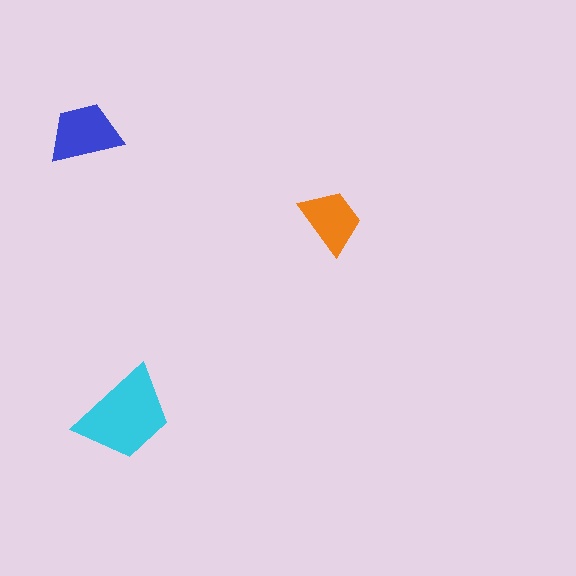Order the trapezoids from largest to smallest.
the cyan one, the blue one, the orange one.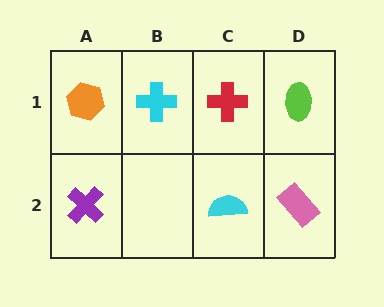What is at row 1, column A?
An orange hexagon.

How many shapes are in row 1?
4 shapes.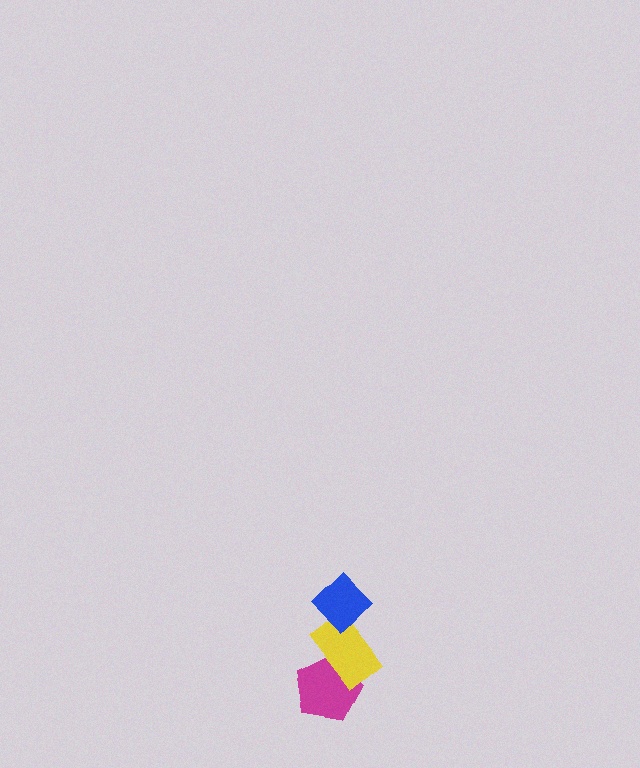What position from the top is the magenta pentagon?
The magenta pentagon is 3rd from the top.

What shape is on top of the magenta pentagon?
The yellow rectangle is on top of the magenta pentagon.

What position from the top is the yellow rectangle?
The yellow rectangle is 2nd from the top.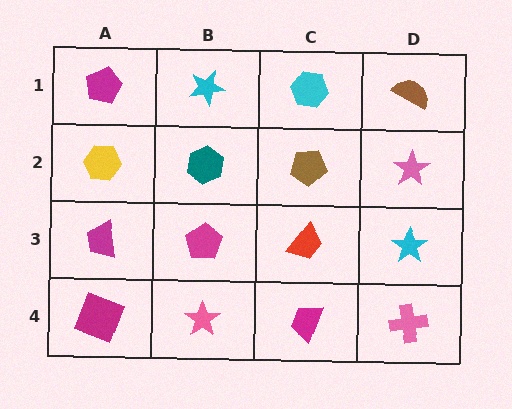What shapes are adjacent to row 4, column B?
A magenta pentagon (row 3, column B), a magenta square (row 4, column A), a magenta trapezoid (row 4, column C).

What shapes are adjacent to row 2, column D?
A brown semicircle (row 1, column D), a cyan star (row 3, column D), a brown pentagon (row 2, column C).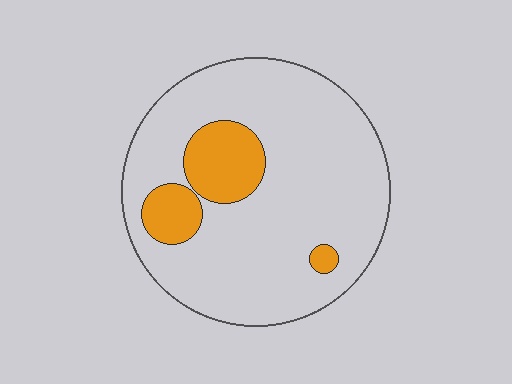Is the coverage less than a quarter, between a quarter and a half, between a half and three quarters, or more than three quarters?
Less than a quarter.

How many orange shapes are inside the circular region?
3.